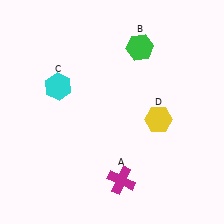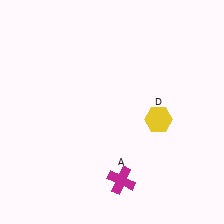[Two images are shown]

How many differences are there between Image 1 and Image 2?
There are 2 differences between the two images.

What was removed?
The cyan hexagon (C), the green hexagon (B) were removed in Image 2.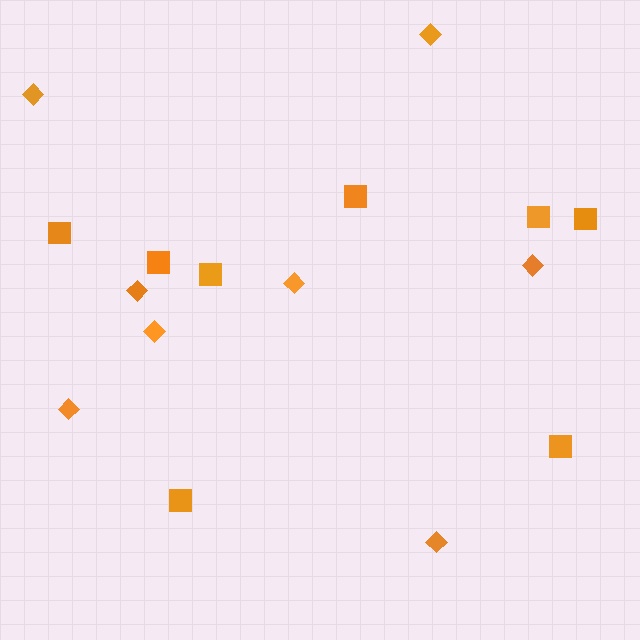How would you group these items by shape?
There are 2 groups: one group of squares (8) and one group of diamonds (8).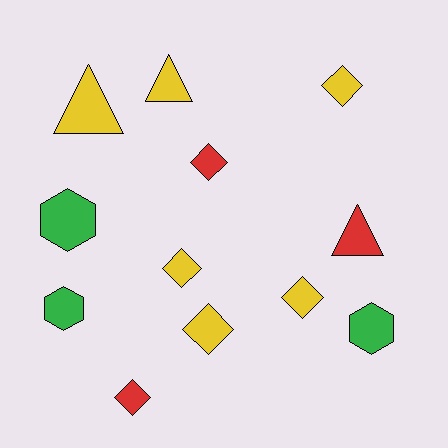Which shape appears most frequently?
Diamond, with 6 objects.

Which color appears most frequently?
Yellow, with 6 objects.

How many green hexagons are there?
There are 3 green hexagons.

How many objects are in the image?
There are 12 objects.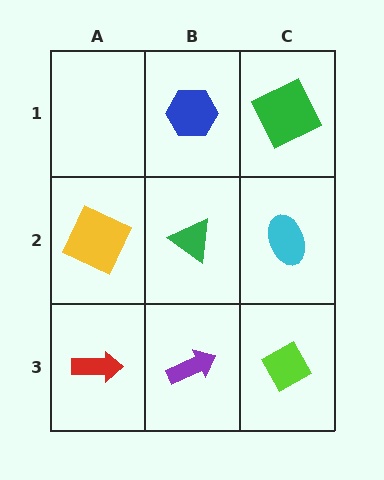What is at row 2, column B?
A green triangle.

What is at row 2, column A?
A yellow square.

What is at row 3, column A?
A red arrow.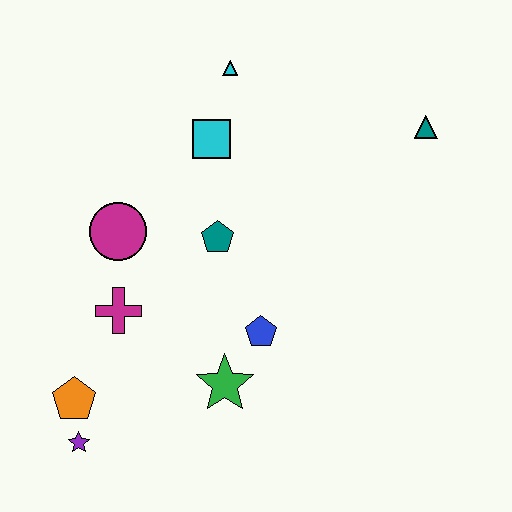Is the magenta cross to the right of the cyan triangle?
No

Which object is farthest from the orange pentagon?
The teal triangle is farthest from the orange pentagon.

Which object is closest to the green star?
The blue pentagon is closest to the green star.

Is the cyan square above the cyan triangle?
No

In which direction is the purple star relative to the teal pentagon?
The purple star is below the teal pentagon.